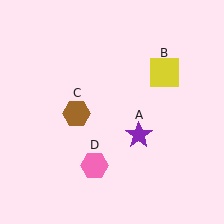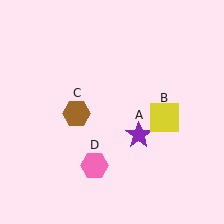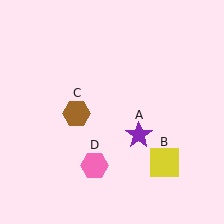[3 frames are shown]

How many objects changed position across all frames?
1 object changed position: yellow square (object B).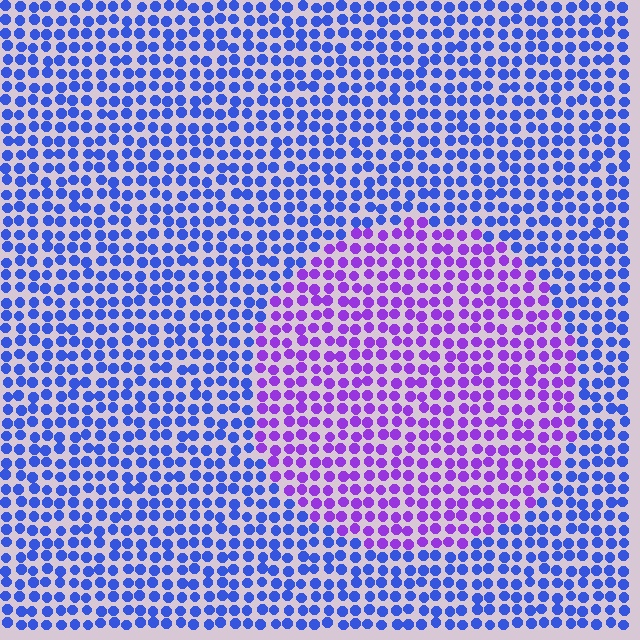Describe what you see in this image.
The image is filled with small blue elements in a uniform arrangement. A circle-shaped region is visible where the elements are tinted to a slightly different hue, forming a subtle color boundary.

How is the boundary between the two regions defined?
The boundary is defined purely by a slight shift in hue (about 46 degrees). Spacing, size, and orientation are identical on both sides.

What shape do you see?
I see a circle.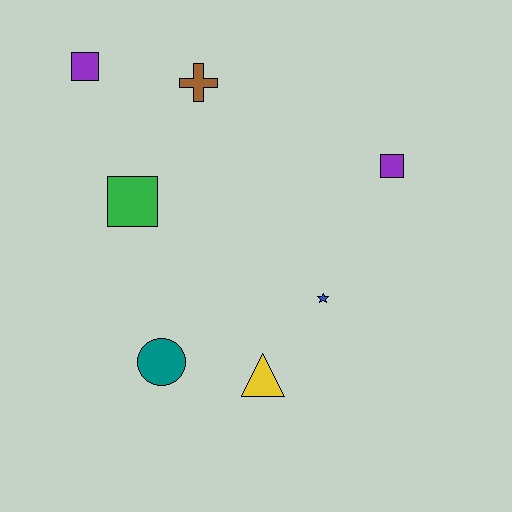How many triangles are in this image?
There is 1 triangle.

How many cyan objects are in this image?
There are no cyan objects.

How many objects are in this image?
There are 7 objects.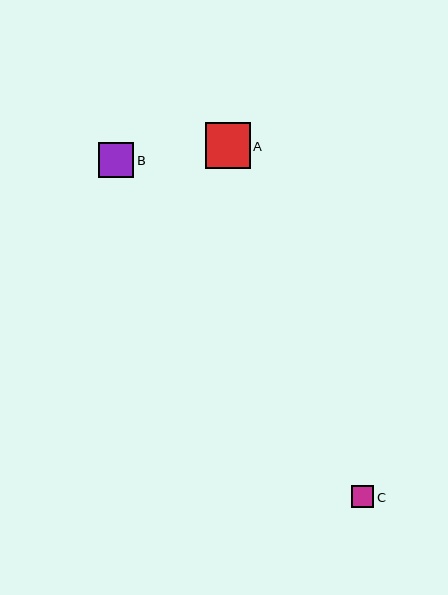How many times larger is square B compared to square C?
Square B is approximately 1.6 times the size of square C.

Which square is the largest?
Square A is the largest with a size of approximately 45 pixels.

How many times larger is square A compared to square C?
Square A is approximately 2.0 times the size of square C.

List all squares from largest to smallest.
From largest to smallest: A, B, C.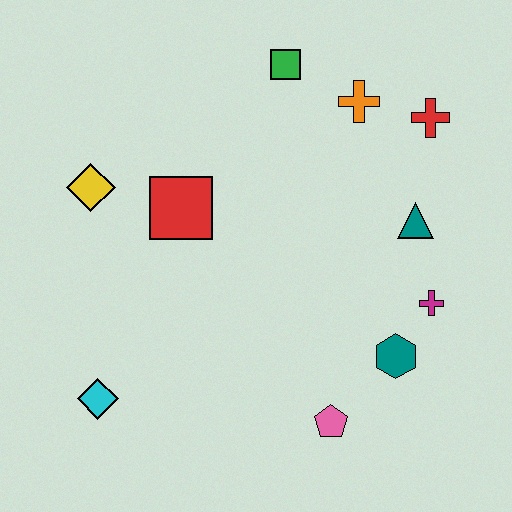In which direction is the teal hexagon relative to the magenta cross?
The teal hexagon is below the magenta cross.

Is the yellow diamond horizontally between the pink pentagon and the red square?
No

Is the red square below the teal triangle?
No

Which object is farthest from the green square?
The cyan diamond is farthest from the green square.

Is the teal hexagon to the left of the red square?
No